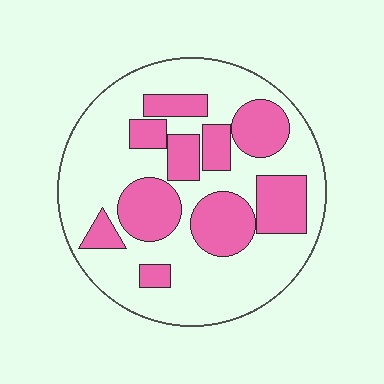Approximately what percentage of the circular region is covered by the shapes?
Approximately 35%.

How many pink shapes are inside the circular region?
10.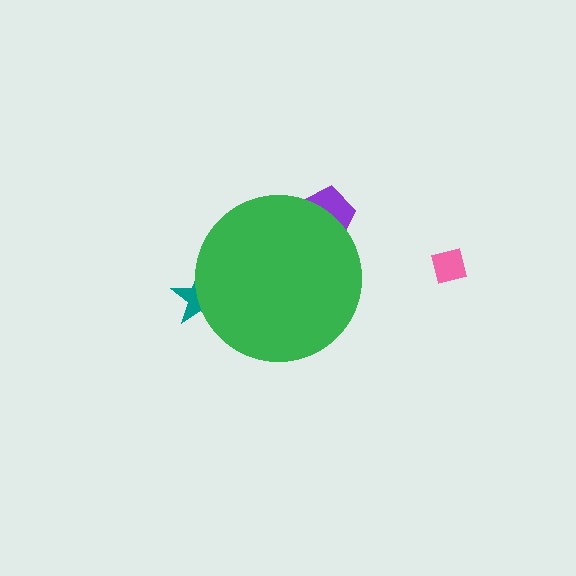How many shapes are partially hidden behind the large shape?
2 shapes are partially hidden.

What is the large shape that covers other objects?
A green circle.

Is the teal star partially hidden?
Yes, the teal star is partially hidden behind the green circle.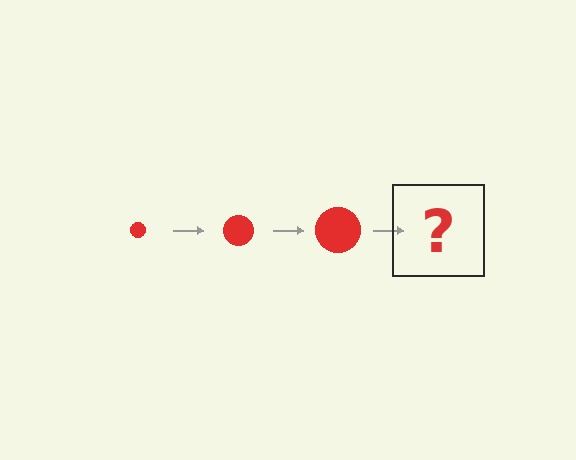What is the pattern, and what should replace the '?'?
The pattern is that the circle gets progressively larger each step. The '?' should be a red circle, larger than the previous one.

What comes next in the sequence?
The next element should be a red circle, larger than the previous one.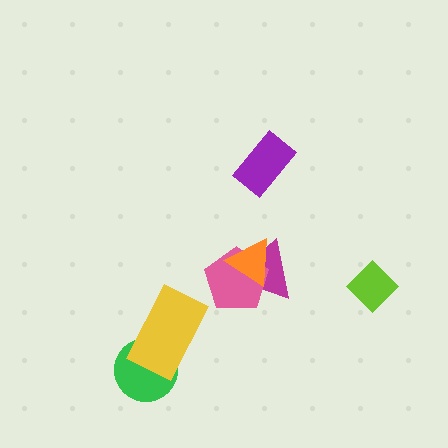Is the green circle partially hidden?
Yes, it is partially covered by another shape.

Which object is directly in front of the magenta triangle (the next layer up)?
The pink pentagon is directly in front of the magenta triangle.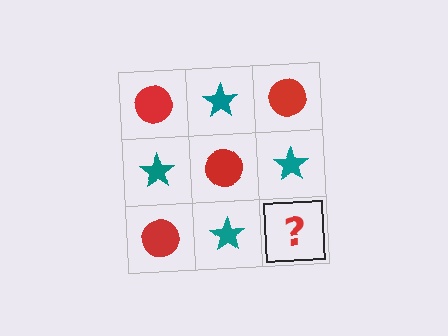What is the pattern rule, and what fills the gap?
The rule is that it alternates red circle and teal star in a checkerboard pattern. The gap should be filled with a red circle.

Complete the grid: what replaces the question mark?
The question mark should be replaced with a red circle.